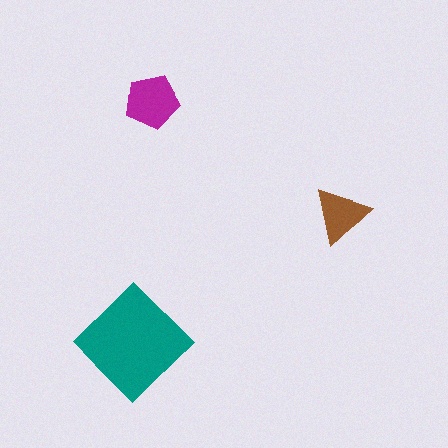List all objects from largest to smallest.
The teal diamond, the magenta pentagon, the brown triangle.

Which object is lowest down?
The teal diamond is bottommost.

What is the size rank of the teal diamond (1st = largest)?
1st.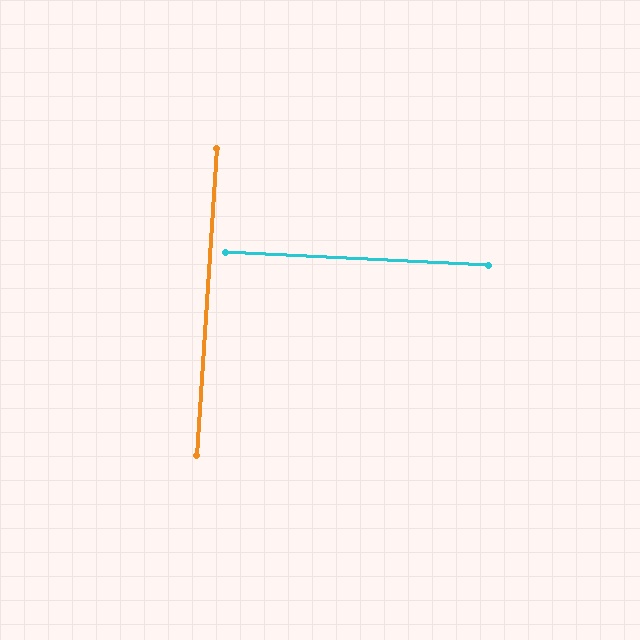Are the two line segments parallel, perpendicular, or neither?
Perpendicular — they meet at approximately 89°.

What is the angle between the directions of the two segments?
Approximately 89 degrees.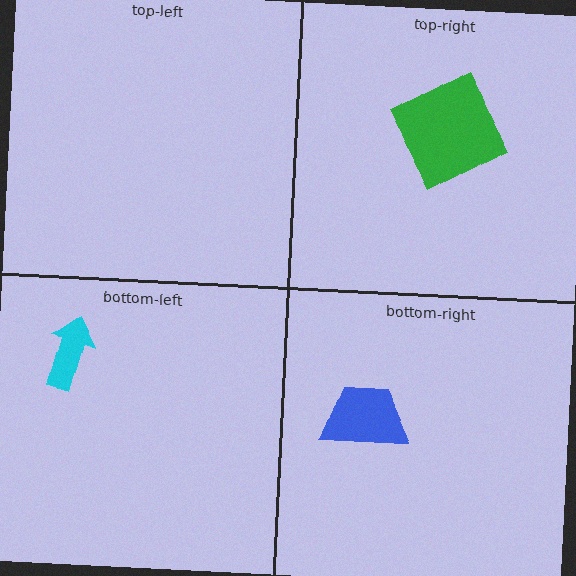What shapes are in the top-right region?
The green square.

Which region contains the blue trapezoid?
The bottom-right region.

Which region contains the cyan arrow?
The bottom-left region.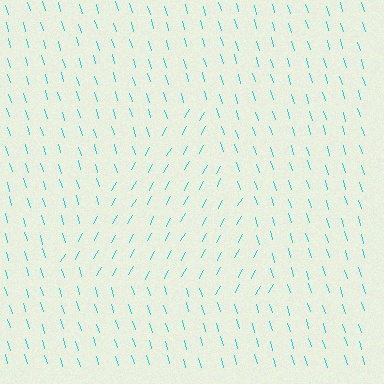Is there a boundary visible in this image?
Yes, there is a texture boundary formed by a change in line orientation.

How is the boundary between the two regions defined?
The boundary is defined purely by a change in line orientation (approximately 45 degrees difference). All lines are the same color and thickness.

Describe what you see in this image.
The image is filled with small cyan line segments. A triangle region in the image has lines oriented differently from the surrounding lines, creating a visible texture boundary.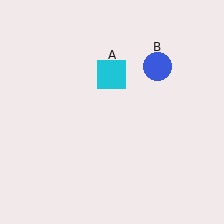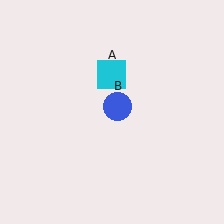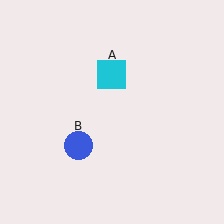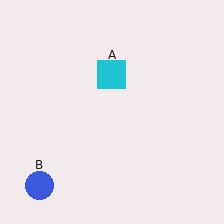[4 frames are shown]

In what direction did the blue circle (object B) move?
The blue circle (object B) moved down and to the left.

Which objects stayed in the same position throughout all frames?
Cyan square (object A) remained stationary.